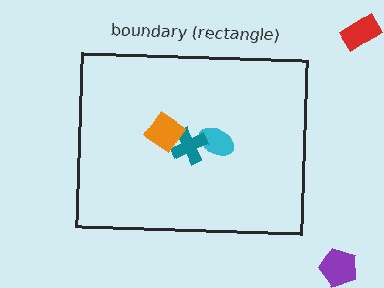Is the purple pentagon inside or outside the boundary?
Outside.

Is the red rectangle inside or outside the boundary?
Outside.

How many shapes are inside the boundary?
3 inside, 2 outside.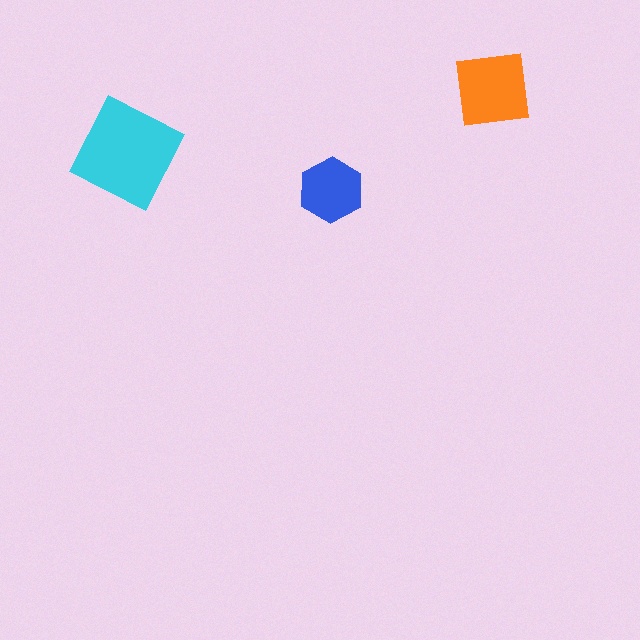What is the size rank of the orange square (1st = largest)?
2nd.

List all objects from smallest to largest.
The blue hexagon, the orange square, the cyan square.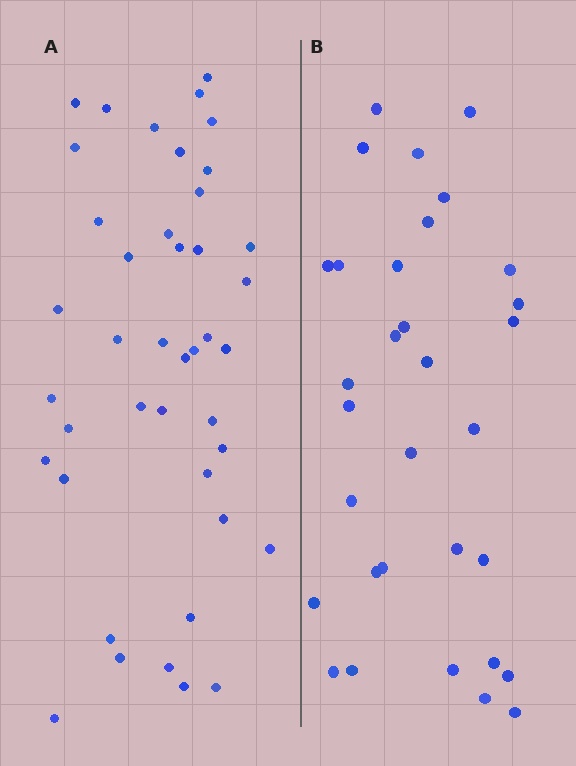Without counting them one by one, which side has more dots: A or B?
Region A (the left region) has more dots.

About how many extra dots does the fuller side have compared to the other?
Region A has roughly 10 or so more dots than region B.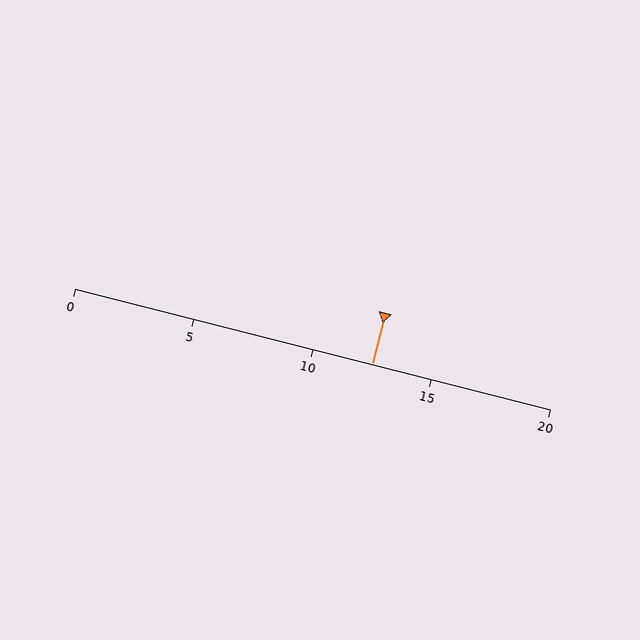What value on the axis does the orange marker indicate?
The marker indicates approximately 12.5.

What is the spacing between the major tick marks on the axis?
The major ticks are spaced 5 apart.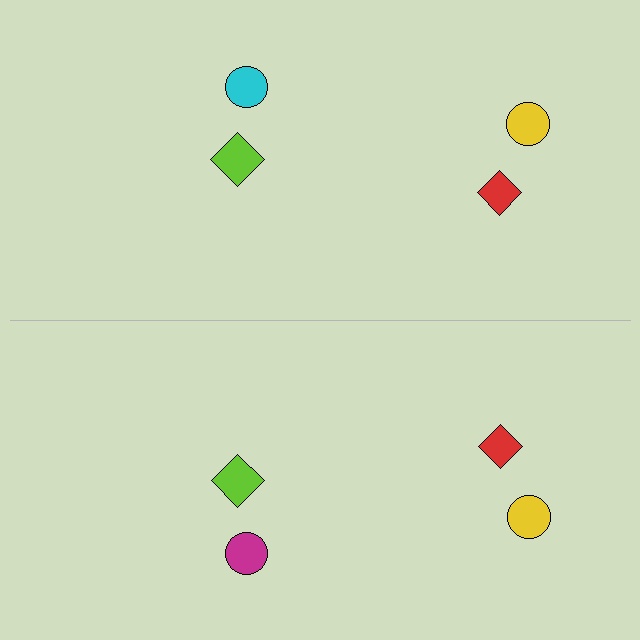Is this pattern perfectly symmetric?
No, the pattern is not perfectly symmetric. The magenta circle on the bottom side breaks the symmetry — its mirror counterpart is cyan.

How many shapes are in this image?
There are 8 shapes in this image.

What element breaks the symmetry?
The magenta circle on the bottom side breaks the symmetry — its mirror counterpart is cyan.